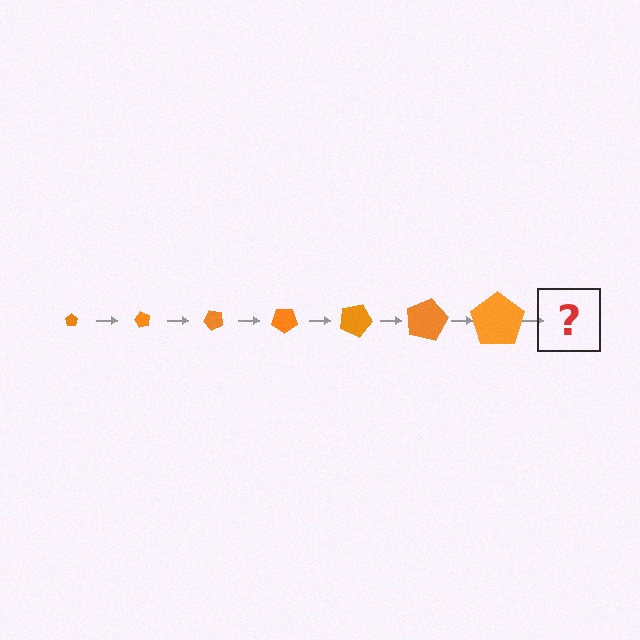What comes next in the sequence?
The next element should be a pentagon, larger than the previous one and rotated 420 degrees from the start.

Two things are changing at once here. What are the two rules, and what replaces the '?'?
The two rules are that the pentagon grows larger each step and it rotates 60 degrees each step. The '?' should be a pentagon, larger than the previous one and rotated 420 degrees from the start.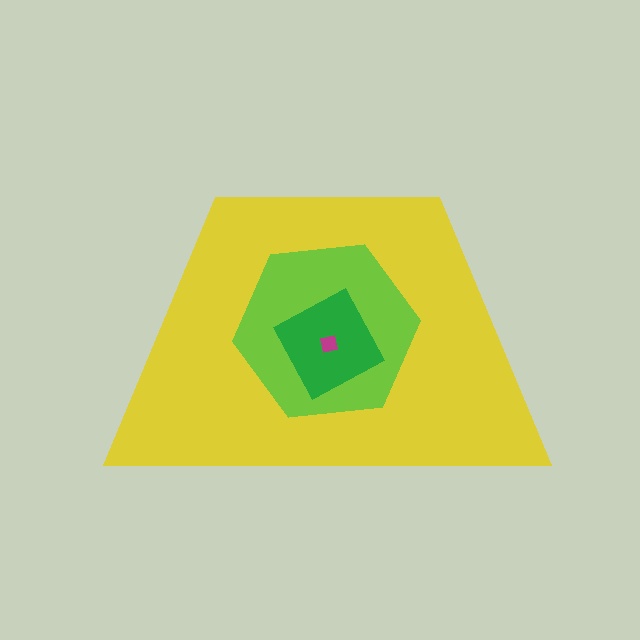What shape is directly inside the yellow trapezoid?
The lime hexagon.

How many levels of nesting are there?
4.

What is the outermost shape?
The yellow trapezoid.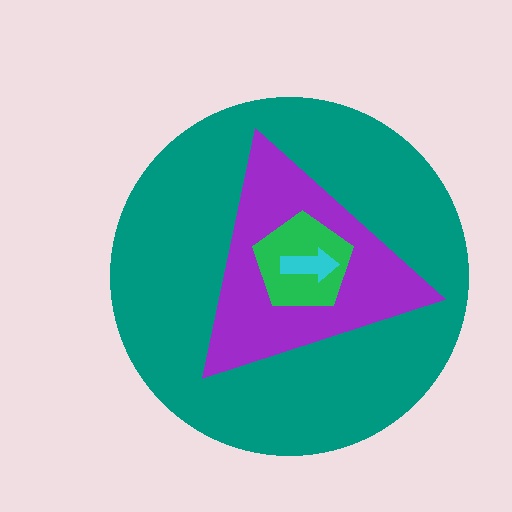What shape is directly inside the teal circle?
The purple triangle.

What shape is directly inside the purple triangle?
The green pentagon.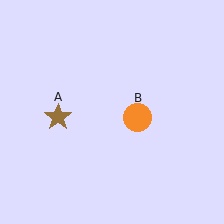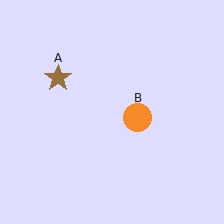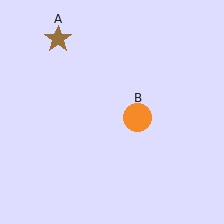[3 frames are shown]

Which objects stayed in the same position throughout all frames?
Orange circle (object B) remained stationary.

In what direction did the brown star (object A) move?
The brown star (object A) moved up.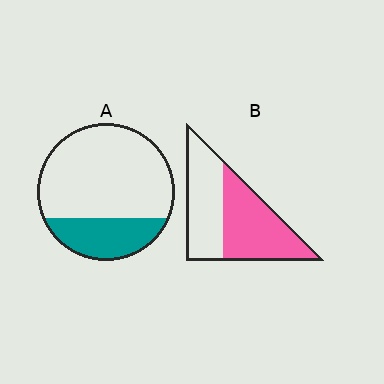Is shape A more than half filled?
No.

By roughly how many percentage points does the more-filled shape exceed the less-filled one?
By roughly 25 percentage points (B over A).